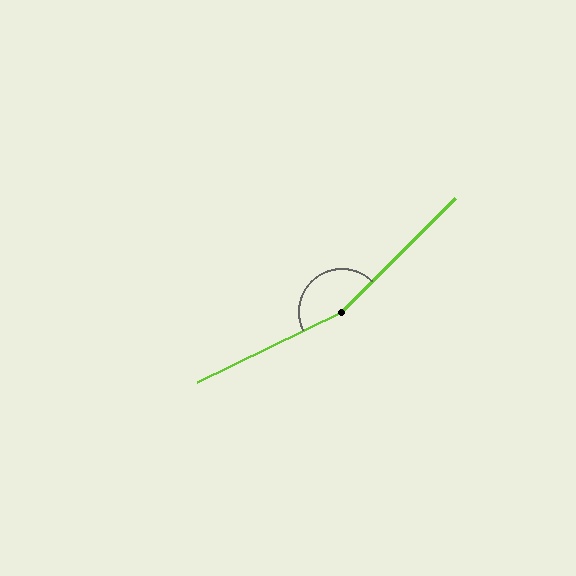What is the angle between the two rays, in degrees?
Approximately 161 degrees.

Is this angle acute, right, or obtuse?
It is obtuse.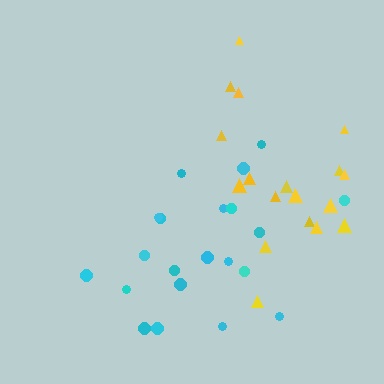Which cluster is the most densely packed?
Cyan.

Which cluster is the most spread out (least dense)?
Yellow.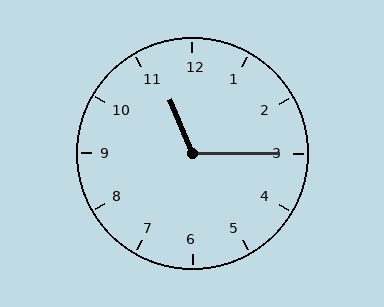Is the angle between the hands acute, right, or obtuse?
It is obtuse.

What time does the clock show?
11:15.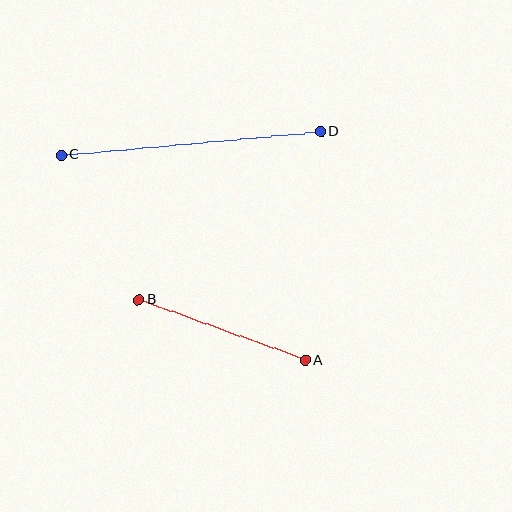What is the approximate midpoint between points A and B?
The midpoint is at approximately (222, 330) pixels.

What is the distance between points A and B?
The distance is approximately 177 pixels.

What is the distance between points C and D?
The distance is approximately 260 pixels.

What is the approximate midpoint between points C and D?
The midpoint is at approximately (191, 143) pixels.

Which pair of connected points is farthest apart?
Points C and D are farthest apart.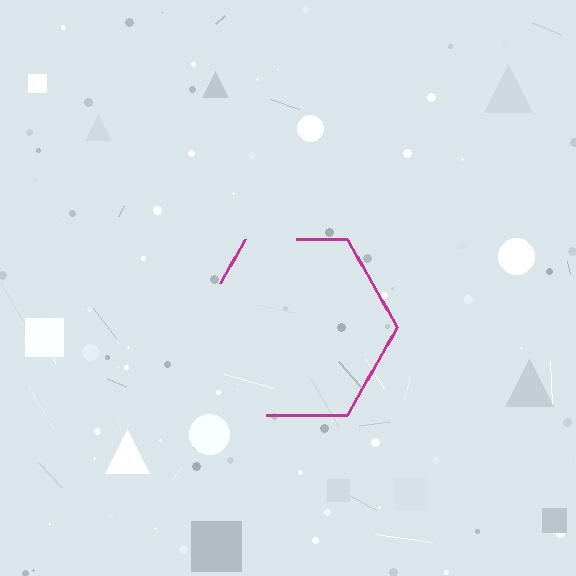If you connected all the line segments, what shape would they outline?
They would outline a hexagon.